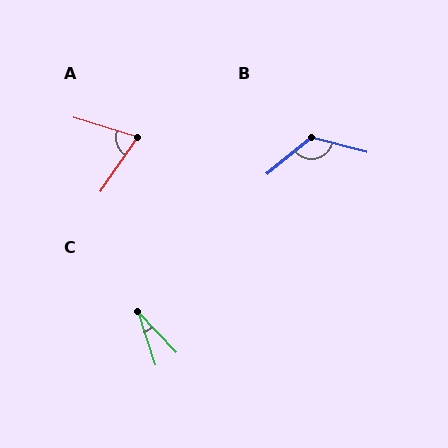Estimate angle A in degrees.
Approximately 73 degrees.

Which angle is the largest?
B, at approximately 126 degrees.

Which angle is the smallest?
C, at approximately 26 degrees.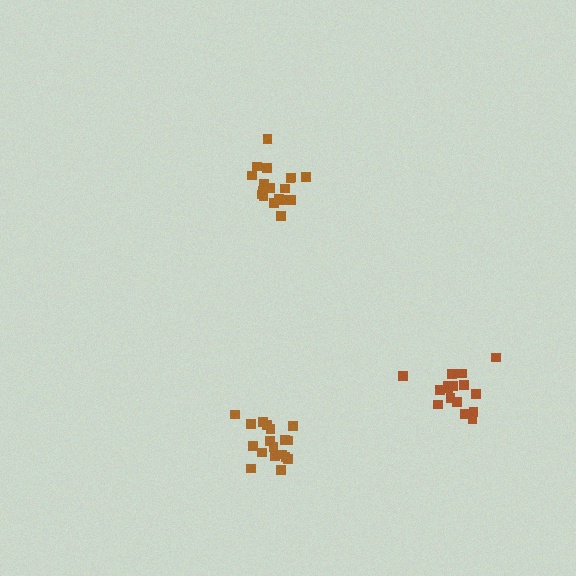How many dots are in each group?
Group 1: 16 dots, Group 2: 19 dots, Group 3: 18 dots (53 total).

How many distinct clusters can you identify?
There are 3 distinct clusters.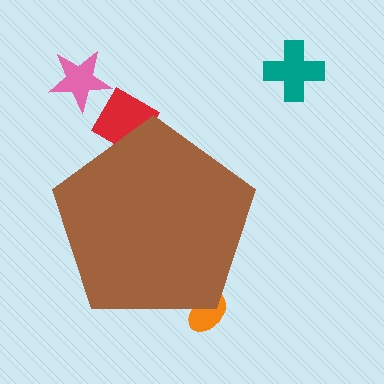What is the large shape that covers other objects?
A brown pentagon.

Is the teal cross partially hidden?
No, the teal cross is fully visible.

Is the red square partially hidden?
Yes, the red square is partially hidden behind the brown pentagon.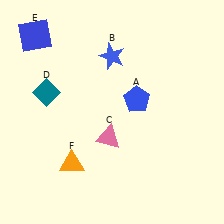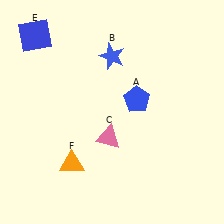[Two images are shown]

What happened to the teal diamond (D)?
The teal diamond (D) was removed in Image 2. It was in the top-left area of Image 1.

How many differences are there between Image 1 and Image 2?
There is 1 difference between the two images.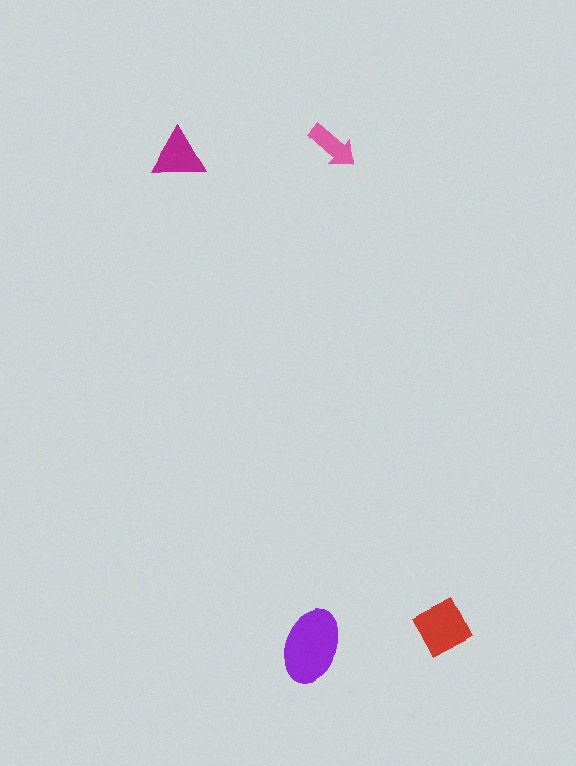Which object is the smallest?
The pink arrow.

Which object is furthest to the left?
The magenta triangle is leftmost.